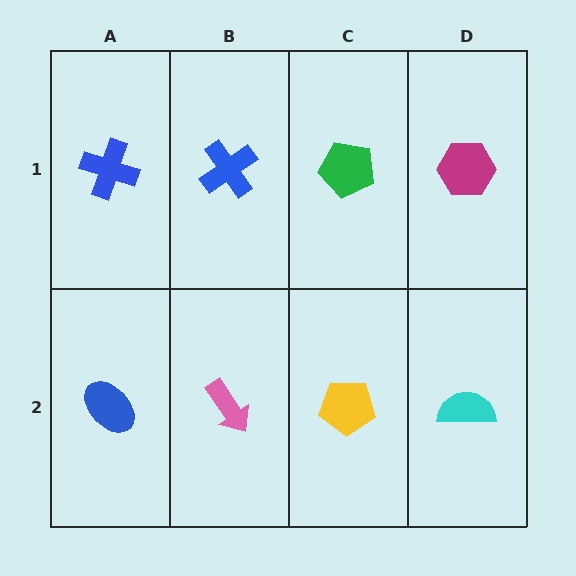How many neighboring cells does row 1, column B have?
3.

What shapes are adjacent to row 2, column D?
A magenta hexagon (row 1, column D), a yellow pentagon (row 2, column C).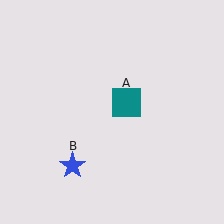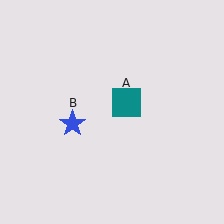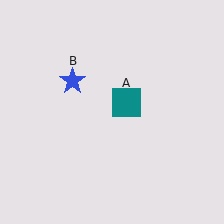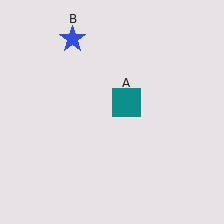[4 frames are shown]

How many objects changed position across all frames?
1 object changed position: blue star (object B).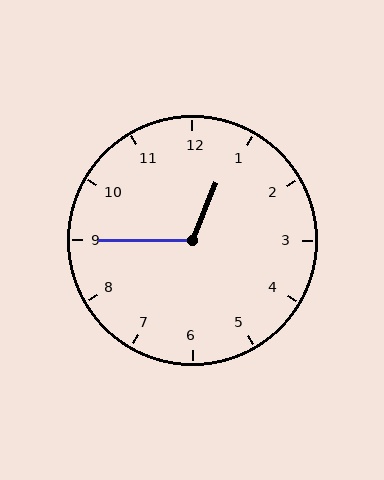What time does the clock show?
12:45.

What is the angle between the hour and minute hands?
Approximately 112 degrees.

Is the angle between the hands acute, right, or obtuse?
It is obtuse.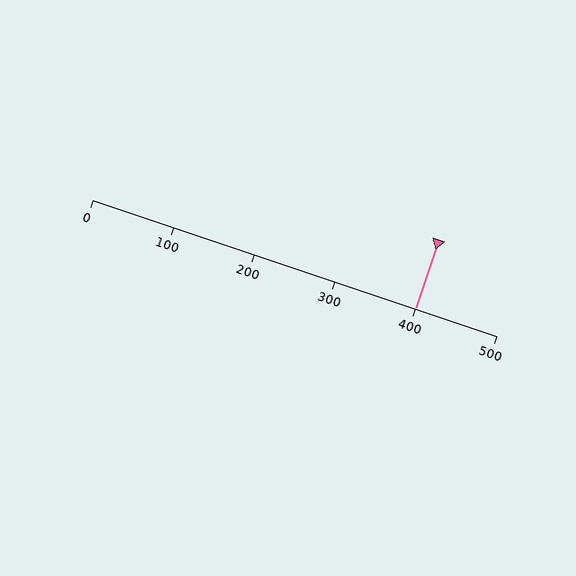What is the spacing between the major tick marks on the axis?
The major ticks are spaced 100 apart.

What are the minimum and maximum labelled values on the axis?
The axis runs from 0 to 500.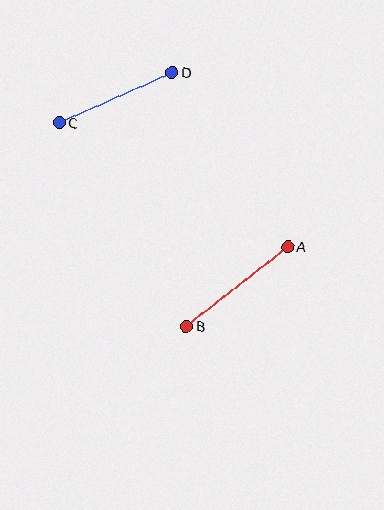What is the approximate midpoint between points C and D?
The midpoint is at approximately (116, 97) pixels.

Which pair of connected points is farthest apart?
Points A and B are farthest apart.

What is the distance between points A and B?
The distance is approximately 129 pixels.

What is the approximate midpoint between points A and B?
The midpoint is at approximately (237, 286) pixels.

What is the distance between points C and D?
The distance is approximately 123 pixels.